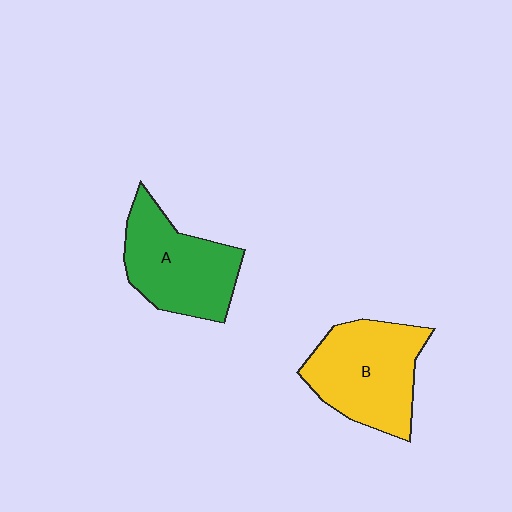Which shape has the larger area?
Shape B (yellow).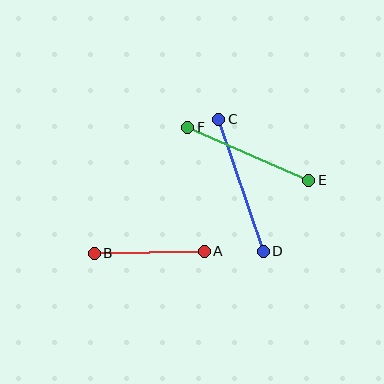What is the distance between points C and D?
The distance is approximately 139 pixels.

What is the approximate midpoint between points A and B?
The midpoint is at approximately (149, 252) pixels.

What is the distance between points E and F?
The distance is approximately 132 pixels.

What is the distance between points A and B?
The distance is approximately 110 pixels.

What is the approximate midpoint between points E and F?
The midpoint is at approximately (248, 154) pixels.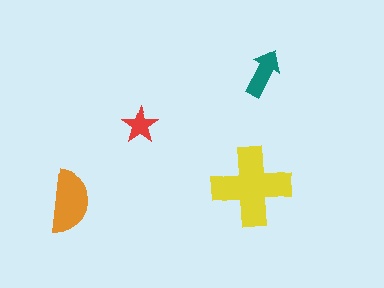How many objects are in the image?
There are 4 objects in the image.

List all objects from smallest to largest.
The red star, the teal arrow, the orange semicircle, the yellow cross.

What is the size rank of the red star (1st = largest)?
4th.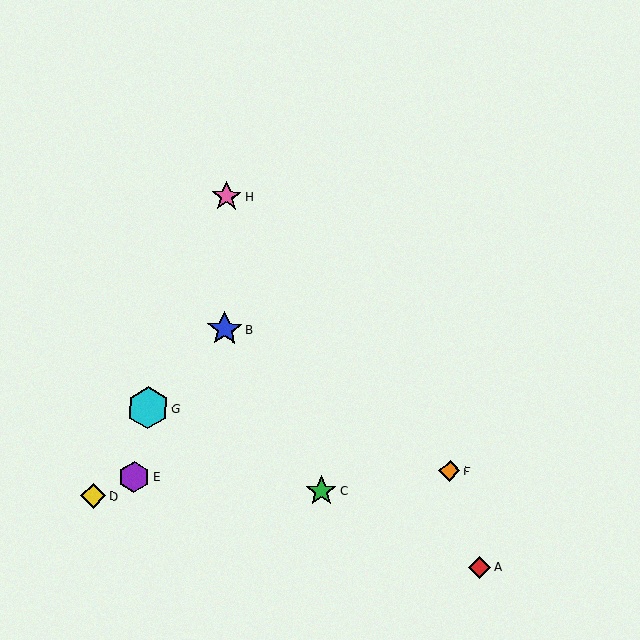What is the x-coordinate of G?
Object G is at x≈148.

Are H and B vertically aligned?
Yes, both are at x≈227.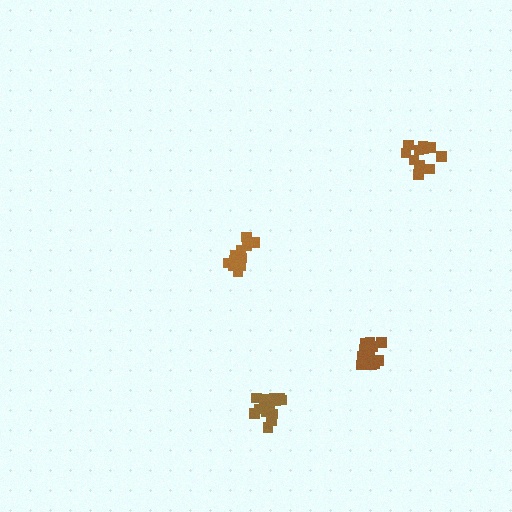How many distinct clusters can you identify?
There are 4 distinct clusters.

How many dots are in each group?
Group 1: 11 dots, Group 2: 14 dots, Group 3: 14 dots, Group 4: 11 dots (50 total).